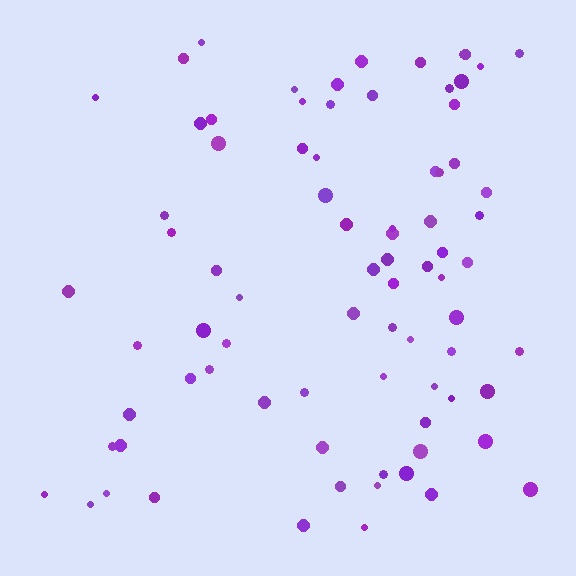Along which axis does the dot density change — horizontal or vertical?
Horizontal.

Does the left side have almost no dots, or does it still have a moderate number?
Still a moderate number, just noticeably fewer than the right.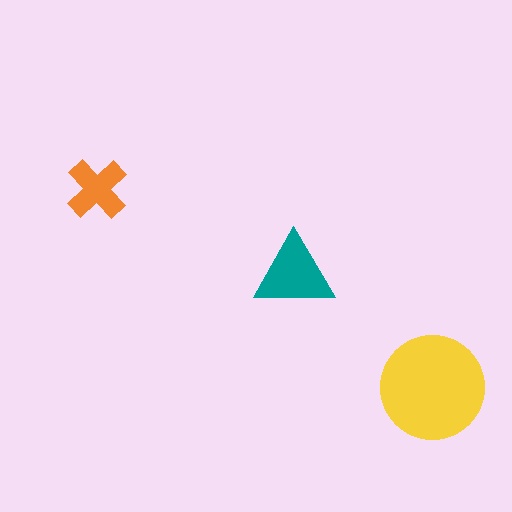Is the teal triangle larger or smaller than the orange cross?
Larger.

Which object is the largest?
The yellow circle.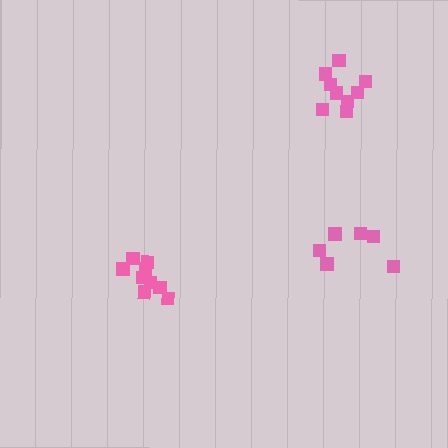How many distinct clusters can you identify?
There are 3 distinct clusters.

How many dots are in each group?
Group 1: 9 dots, Group 2: 9 dots, Group 3: 6 dots (24 total).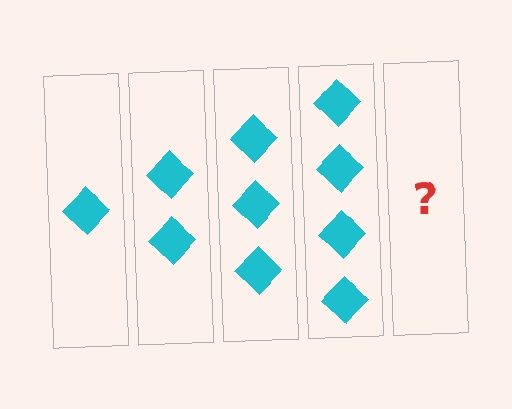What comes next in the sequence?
The next element should be 5 diamonds.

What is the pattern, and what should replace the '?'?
The pattern is that each step adds one more diamond. The '?' should be 5 diamonds.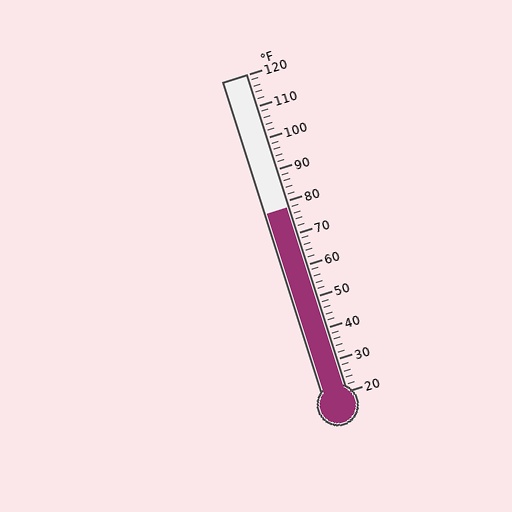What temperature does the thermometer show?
The thermometer shows approximately 78°F.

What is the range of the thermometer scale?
The thermometer scale ranges from 20°F to 120°F.